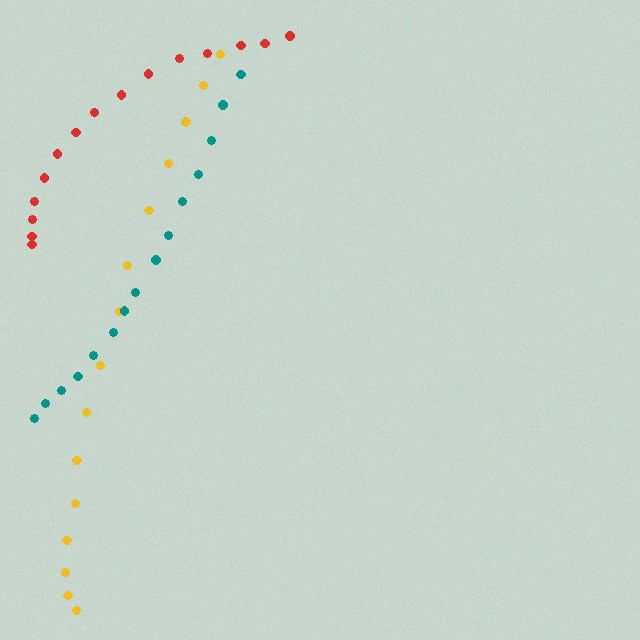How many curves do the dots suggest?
There are 3 distinct paths.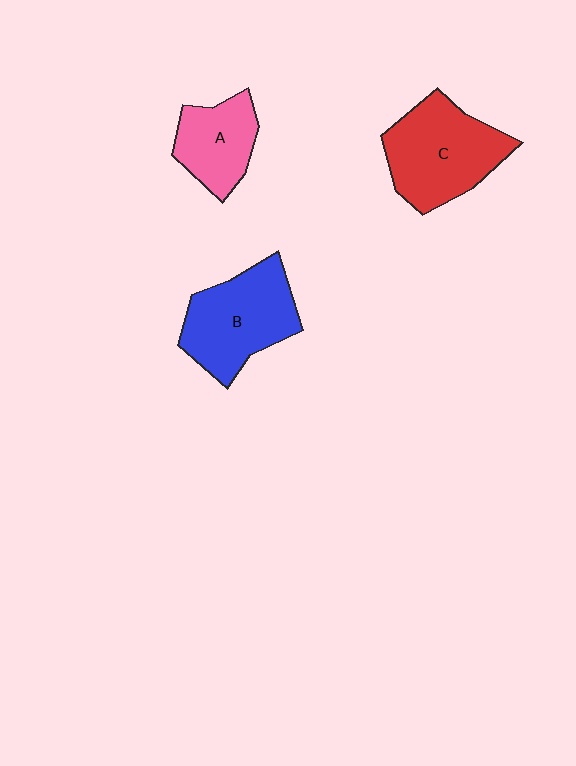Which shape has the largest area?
Shape C (red).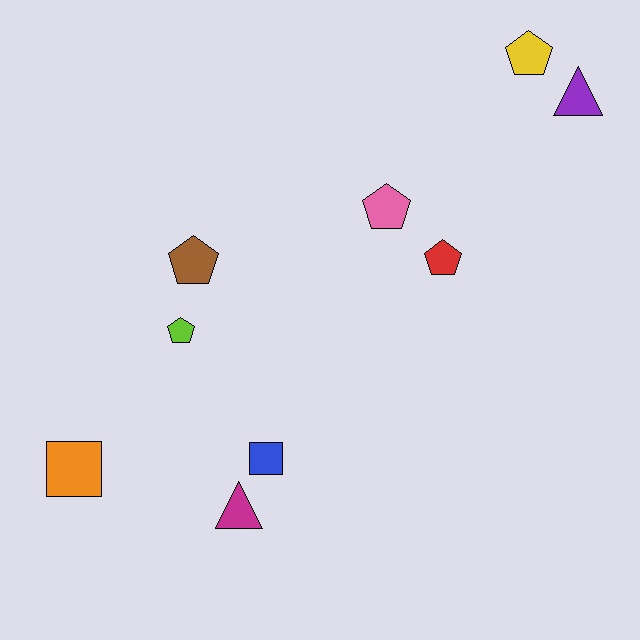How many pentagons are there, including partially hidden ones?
There are 5 pentagons.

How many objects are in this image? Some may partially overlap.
There are 9 objects.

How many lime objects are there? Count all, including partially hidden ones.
There is 1 lime object.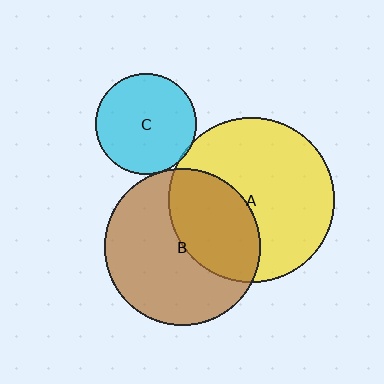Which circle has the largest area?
Circle A (yellow).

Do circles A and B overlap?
Yes.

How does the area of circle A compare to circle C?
Approximately 2.7 times.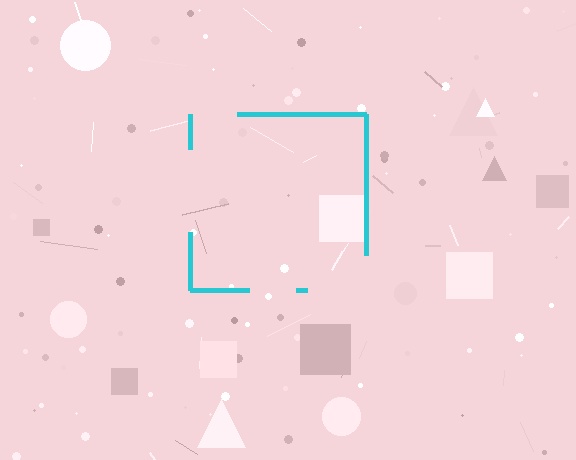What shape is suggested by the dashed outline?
The dashed outline suggests a square.